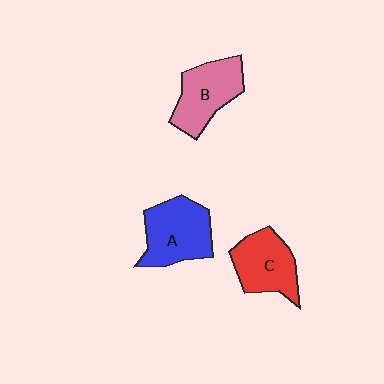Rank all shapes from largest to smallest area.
From largest to smallest: A (blue), B (pink), C (red).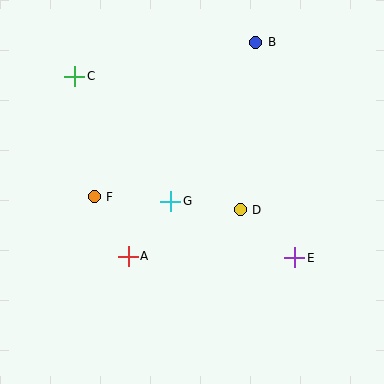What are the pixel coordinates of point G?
Point G is at (171, 201).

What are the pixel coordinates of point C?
Point C is at (75, 76).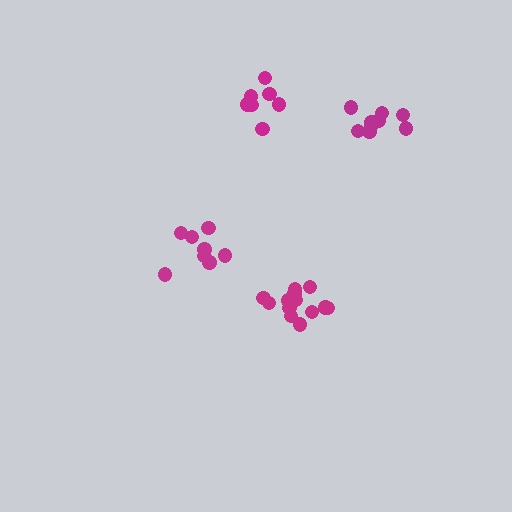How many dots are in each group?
Group 1: 9 dots, Group 2: 8 dots, Group 3: 13 dots, Group 4: 7 dots (37 total).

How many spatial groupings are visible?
There are 4 spatial groupings.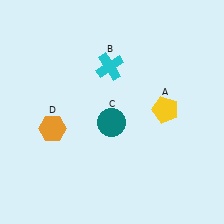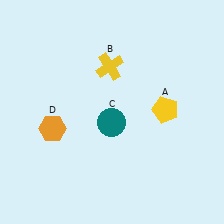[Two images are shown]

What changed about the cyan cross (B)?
In Image 1, B is cyan. In Image 2, it changed to yellow.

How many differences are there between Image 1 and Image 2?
There is 1 difference between the two images.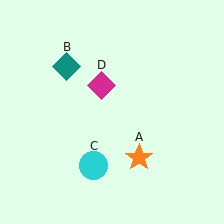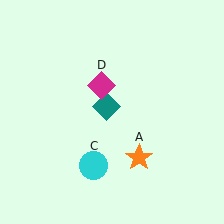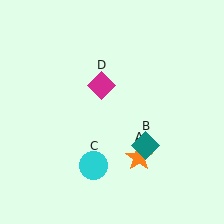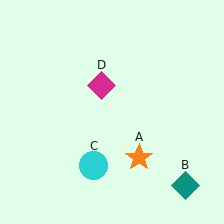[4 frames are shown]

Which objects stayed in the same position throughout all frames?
Orange star (object A) and cyan circle (object C) and magenta diamond (object D) remained stationary.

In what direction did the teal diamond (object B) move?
The teal diamond (object B) moved down and to the right.